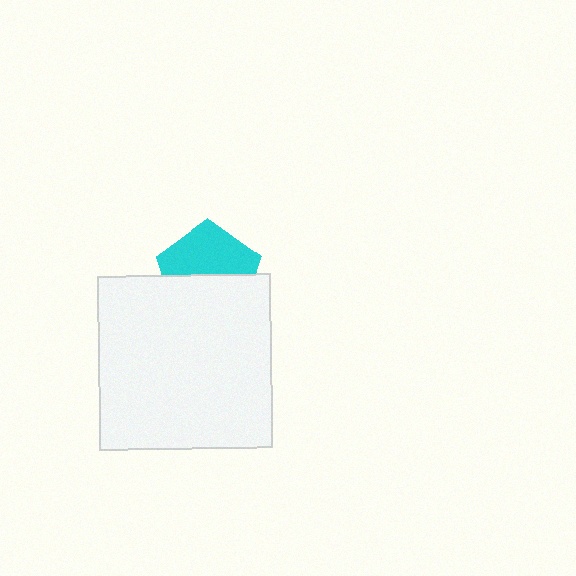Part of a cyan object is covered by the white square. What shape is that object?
It is a pentagon.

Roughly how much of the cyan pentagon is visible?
About half of it is visible (roughly 52%).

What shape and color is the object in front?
The object in front is a white square.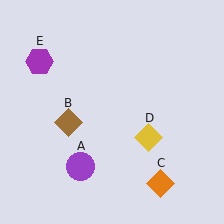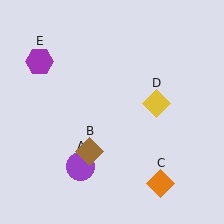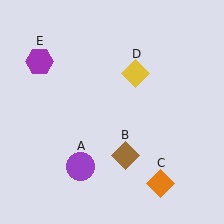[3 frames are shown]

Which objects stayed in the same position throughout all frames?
Purple circle (object A) and orange diamond (object C) and purple hexagon (object E) remained stationary.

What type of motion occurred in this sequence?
The brown diamond (object B), yellow diamond (object D) rotated counterclockwise around the center of the scene.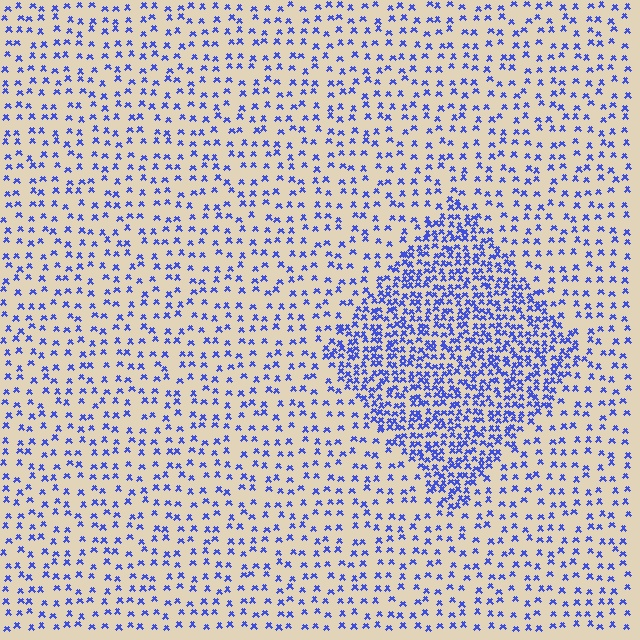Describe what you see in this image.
The image contains small blue elements arranged at two different densities. A diamond-shaped region is visible where the elements are more densely packed than the surrounding area.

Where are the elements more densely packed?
The elements are more densely packed inside the diamond boundary.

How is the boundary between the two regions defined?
The boundary is defined by a change in element density (approximately 2.5x ratio). All elements are the same color, size, and shape.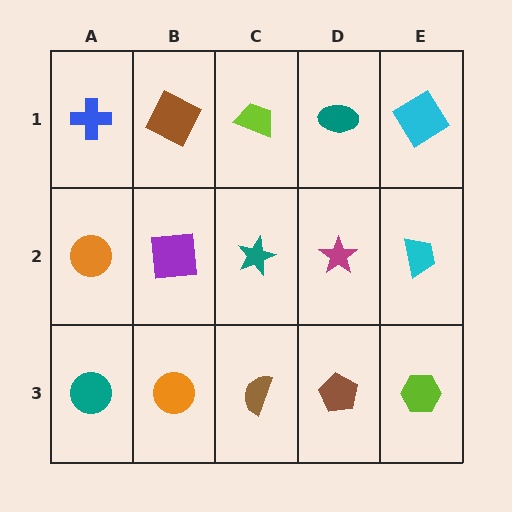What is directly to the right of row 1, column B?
A lime trapezoid.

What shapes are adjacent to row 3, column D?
A magenta star (row 2, column D), a brown semicircle (row 3, column C), a lime hexagon (row 3, column E).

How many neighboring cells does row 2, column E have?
3.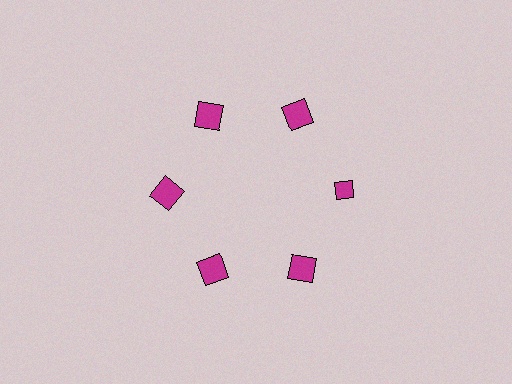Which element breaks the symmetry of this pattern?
The magenta diamond at roughly the 3 o'clock position breaks the symmetry. All other shapes are magenta squares.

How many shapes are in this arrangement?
There are 6 shapes arranged in a ring pattern.